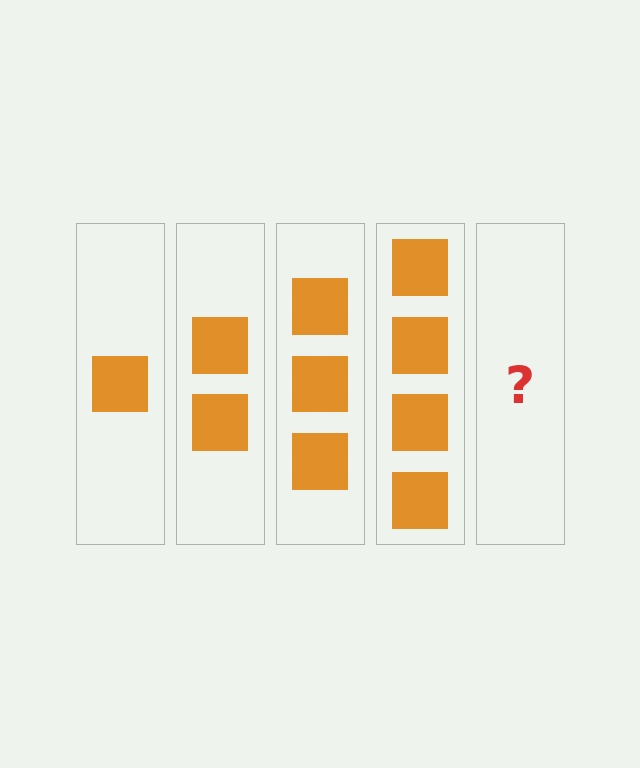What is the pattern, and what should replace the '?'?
The pattern is that each step adds one more square. The '?' should be 5 squares.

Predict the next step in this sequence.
The next step is 5 squares.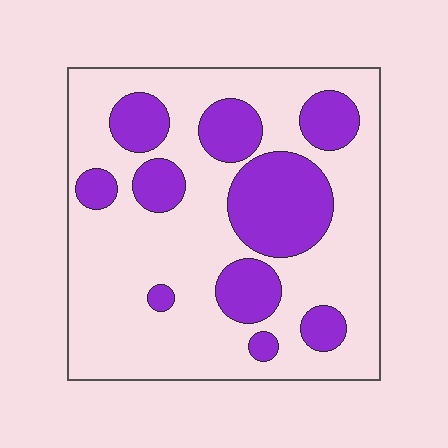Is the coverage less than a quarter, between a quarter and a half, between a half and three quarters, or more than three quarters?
Between a quarter and a half.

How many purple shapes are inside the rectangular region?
10.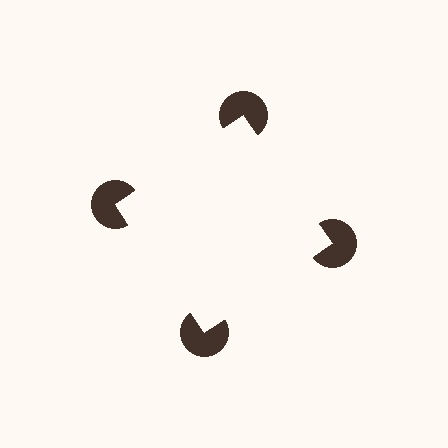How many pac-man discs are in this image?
There are 4 — one at each vertex of the illusory square.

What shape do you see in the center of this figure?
An illusory square — its edges are inferred from the aligned wedge cuts in the pac-man discs, not physically drawn.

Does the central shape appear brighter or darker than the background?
It typically appears slightly brighter than the background, even though no actual brightness change is drawn.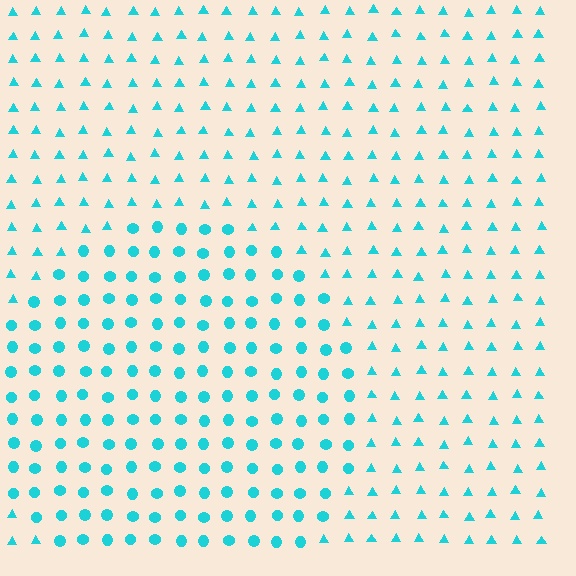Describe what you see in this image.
The image is filled with small cyan elements arranged in a uniform grid. A circle-shaped region contains circles, while the surrounding area contains triangles. The boundary is defined purely by the change in element shape.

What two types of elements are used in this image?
The image uses circles inside the circle region and triangles outside it.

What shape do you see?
I see a circle.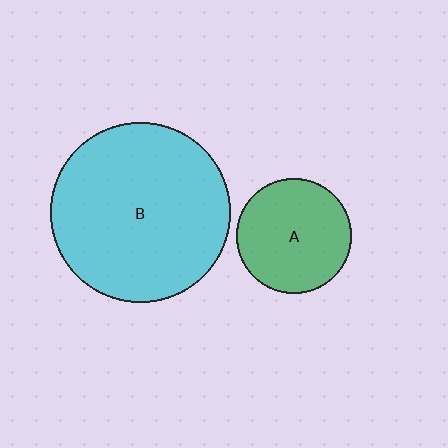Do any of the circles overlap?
No, none of the circles overlap.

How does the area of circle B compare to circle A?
Approximately 2.4 times.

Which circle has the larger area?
Circle B (cyan).